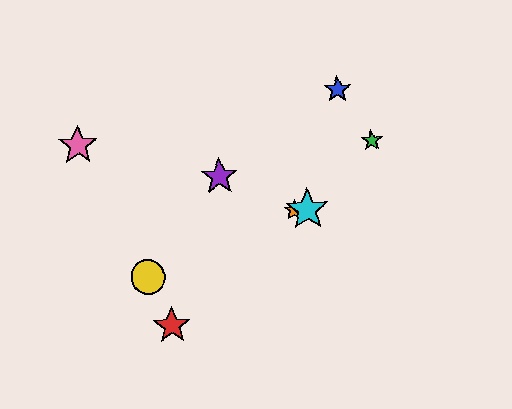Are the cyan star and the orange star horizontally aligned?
Yes, both are at y≈209.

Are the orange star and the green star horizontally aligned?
No, the orange star is at y≈210 and the green star is at y≈141.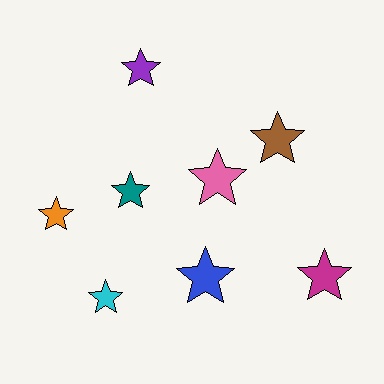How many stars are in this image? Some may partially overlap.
There are 8 stars.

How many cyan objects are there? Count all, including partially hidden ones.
There is 1 cyan object.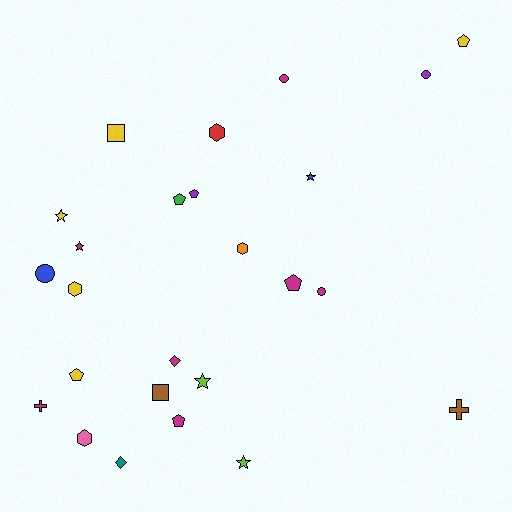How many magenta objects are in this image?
There are 7 magenta objects.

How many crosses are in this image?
There are 2 crosses.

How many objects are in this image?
There are 25 objects.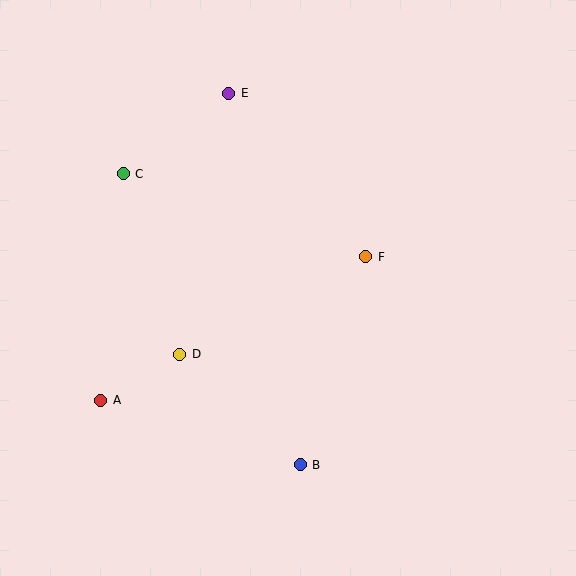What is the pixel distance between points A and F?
The distance between A and F is 301 pixels.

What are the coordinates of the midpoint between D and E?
The midpoint between D and E is at (204, 224).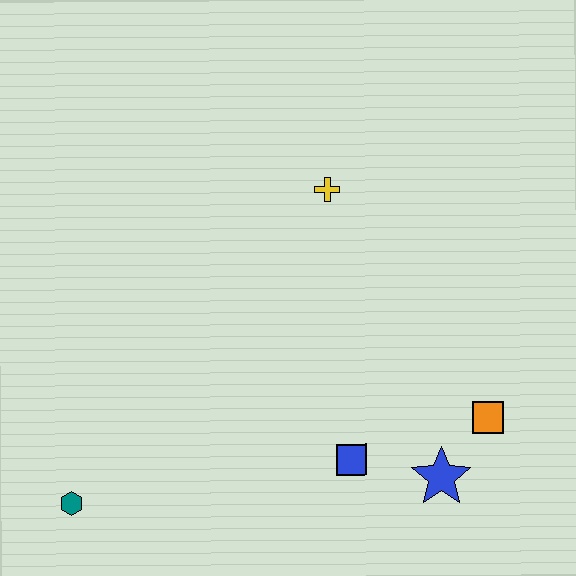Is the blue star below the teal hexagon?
No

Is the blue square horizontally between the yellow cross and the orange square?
Yes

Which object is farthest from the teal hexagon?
The orange square is farthest from the teal hexagon.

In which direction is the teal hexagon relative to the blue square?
The teal hexagon is to the left of the blue square.